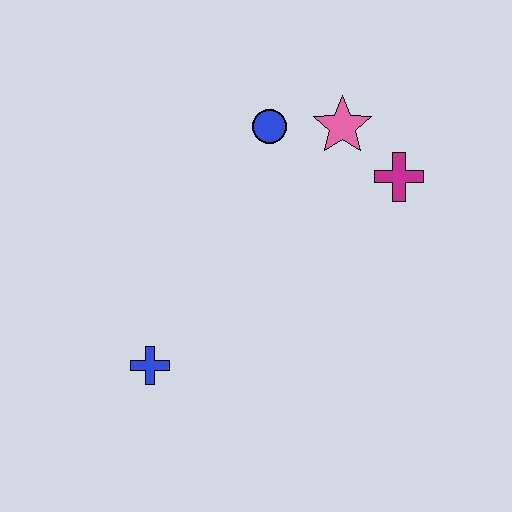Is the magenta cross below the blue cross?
No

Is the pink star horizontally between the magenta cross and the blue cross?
Yes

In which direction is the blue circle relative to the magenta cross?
The blue circle is to the left of the magenta cross.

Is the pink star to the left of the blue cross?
No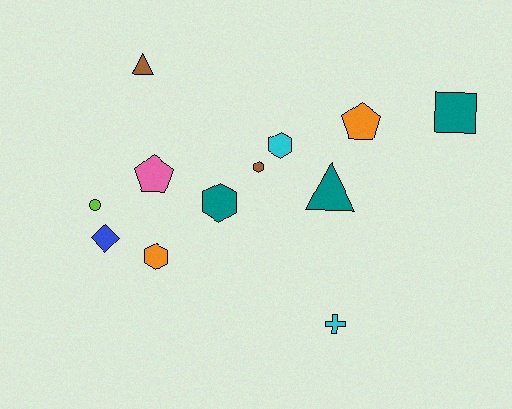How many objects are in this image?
There are 12 objects.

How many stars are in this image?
There are no stars.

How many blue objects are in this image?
There is 1 blue object.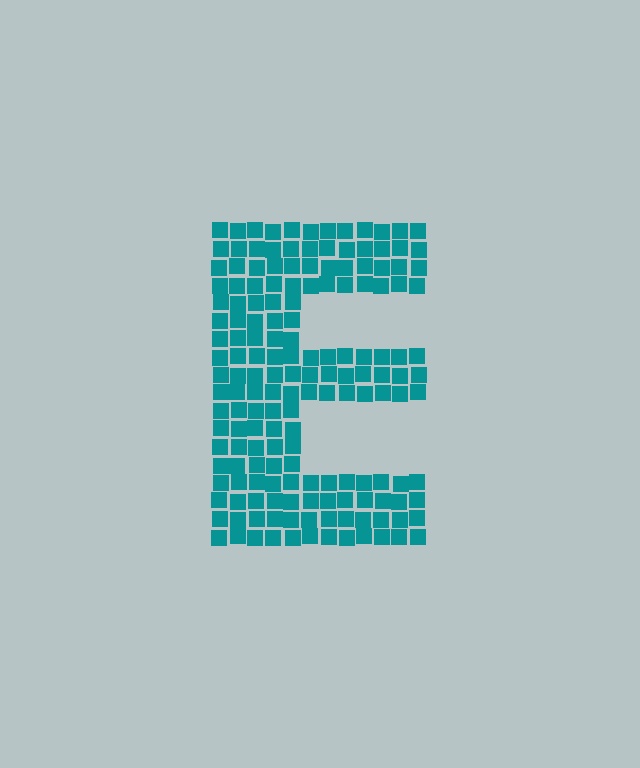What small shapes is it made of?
It is made of small squares.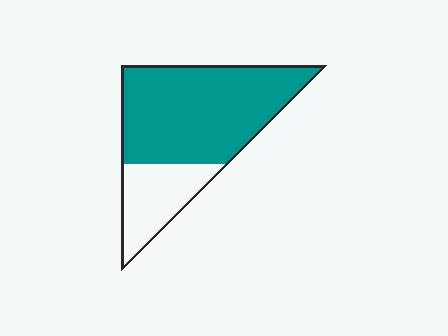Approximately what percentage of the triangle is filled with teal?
Approximately 75%.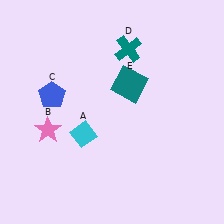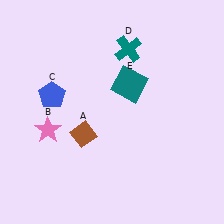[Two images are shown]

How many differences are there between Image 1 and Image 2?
There is 1 difference between the two images.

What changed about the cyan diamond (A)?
In Image 1, A is cyan. In Image 2, it changed to brown.